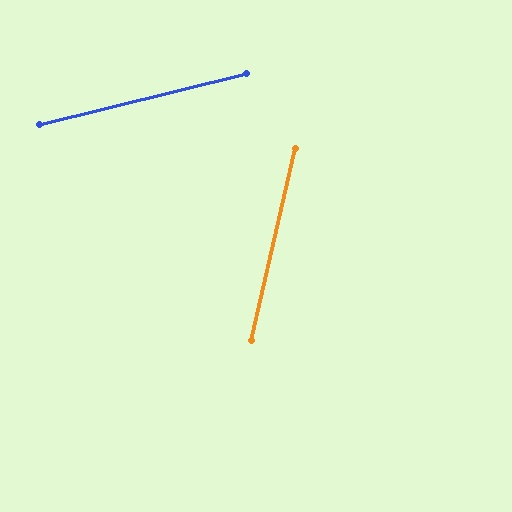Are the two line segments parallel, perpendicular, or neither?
Neither parallel nor perpendicular — they differ by about 63°.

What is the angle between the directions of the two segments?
Approximately 63 degrees.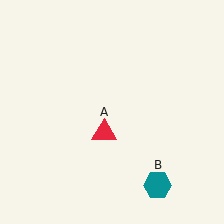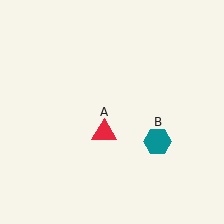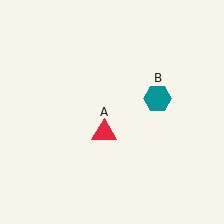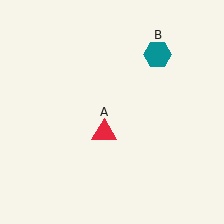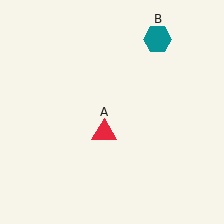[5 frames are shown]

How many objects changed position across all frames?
1 object changed position: teal hexagon (object B).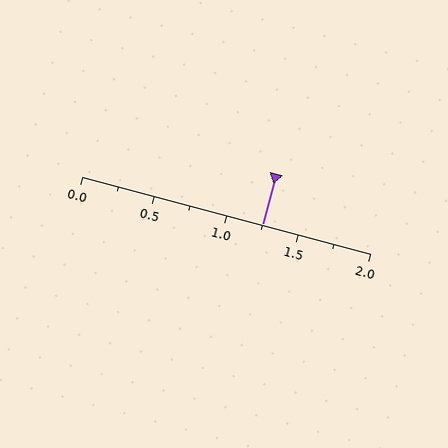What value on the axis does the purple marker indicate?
The marker indicates approximately 1.25.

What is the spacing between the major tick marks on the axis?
The major ticks are spaced 0.5 apart.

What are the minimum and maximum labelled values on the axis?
The axis runs from 0.0 to 2.0.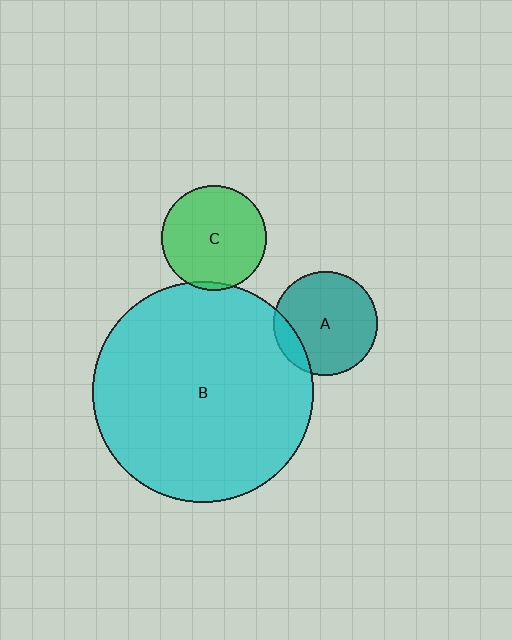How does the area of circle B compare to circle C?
Approximately 4.4 times.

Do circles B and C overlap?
Yes.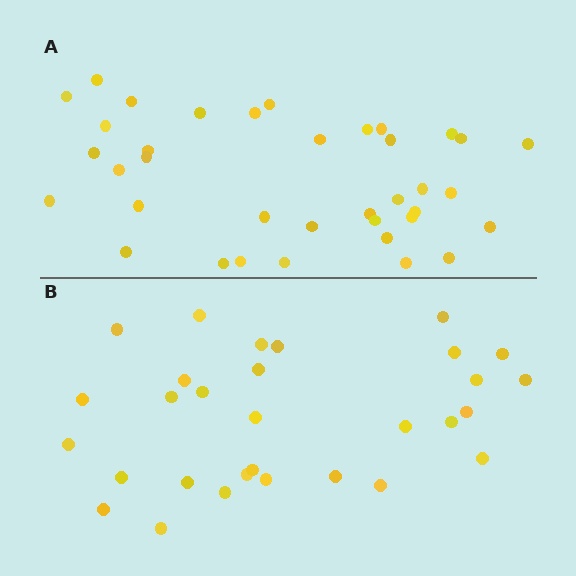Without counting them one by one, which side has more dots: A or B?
Region A (the top region) has more dots.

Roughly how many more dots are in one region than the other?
Region A has roughly 8 or so more dots than region B.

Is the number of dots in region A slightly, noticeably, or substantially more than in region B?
Region A has only slightly more — the two regions are fairly close. The ratio is roughly 1.2 to 1.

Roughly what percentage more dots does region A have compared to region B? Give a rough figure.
About 25% more.